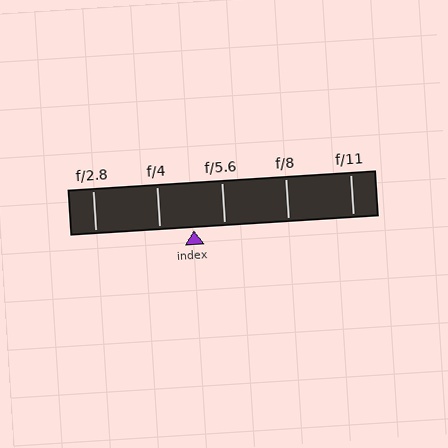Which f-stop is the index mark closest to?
The index mark is closest to f/5.6.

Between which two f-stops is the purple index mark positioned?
The index mark is between f/4 and f/5.6.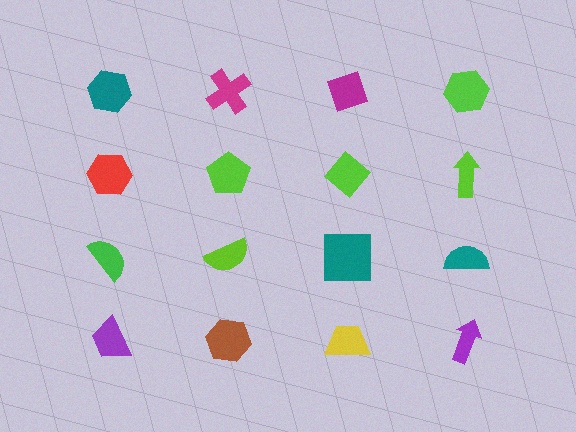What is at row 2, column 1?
A red hexagon.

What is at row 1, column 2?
A magenta cross.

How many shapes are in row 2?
4 shapes.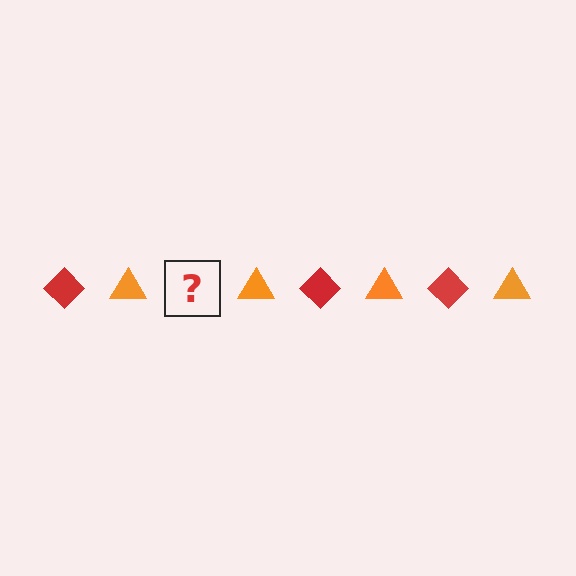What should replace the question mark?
The question mark should be replaced with a red diamond.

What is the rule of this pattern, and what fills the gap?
The rule is that the pattern alternates between red diamond and orange triangle. The gap should be filled with a red diamond.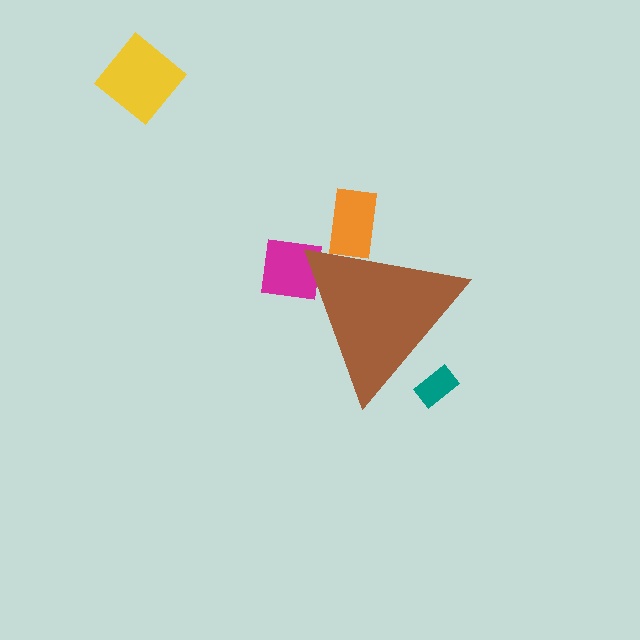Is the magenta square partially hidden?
Yes, the magenta square is partially hidden behind the brown triangle.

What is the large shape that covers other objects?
A brown triangle.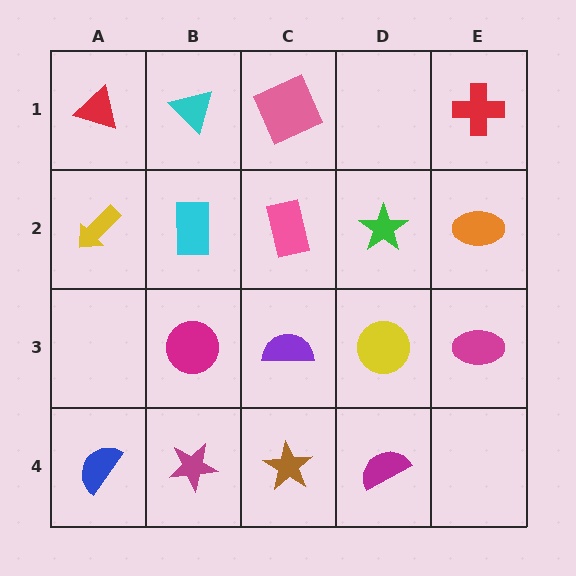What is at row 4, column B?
A magenta star.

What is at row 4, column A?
A blue semicircle.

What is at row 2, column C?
A pink rectangle.